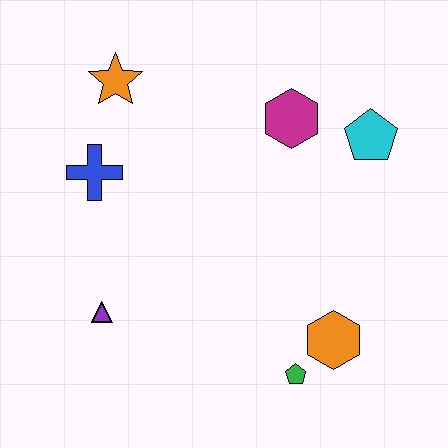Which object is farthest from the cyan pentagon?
The purple triangle is farthest from the cyan pentagon.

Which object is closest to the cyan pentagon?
The magenta hexagon is closest to the cyan pentagon.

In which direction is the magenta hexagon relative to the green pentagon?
The magenta hexagon is above the green pentagon.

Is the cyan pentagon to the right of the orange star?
Yes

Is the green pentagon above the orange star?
No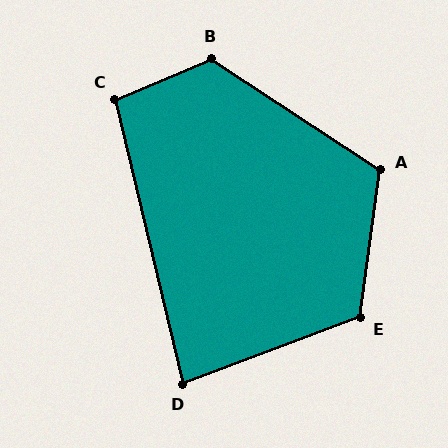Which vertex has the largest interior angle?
B, at approximately 124 degrees.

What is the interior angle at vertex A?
Approximately 116 degrees (obtuse).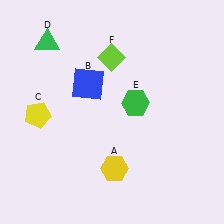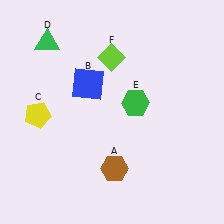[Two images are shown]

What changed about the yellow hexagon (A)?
In Image 1, A is yellow. In Image 2, it changed to brown.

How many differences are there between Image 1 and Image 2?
There is 1 difference between the two images.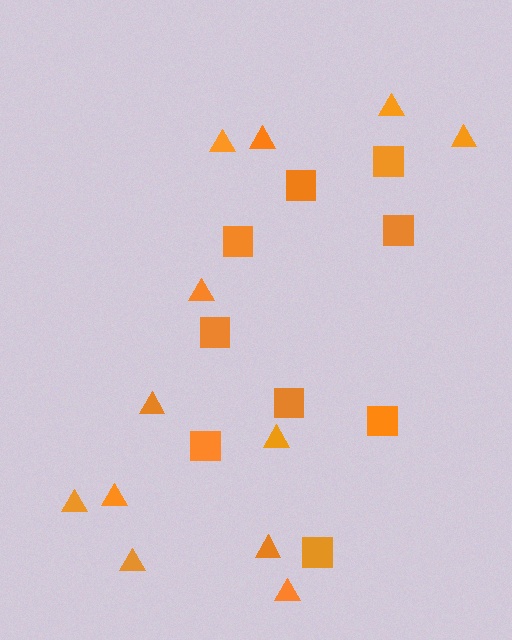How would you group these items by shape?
There are 2 groups: one group of triangles (12) and one group of squares (9).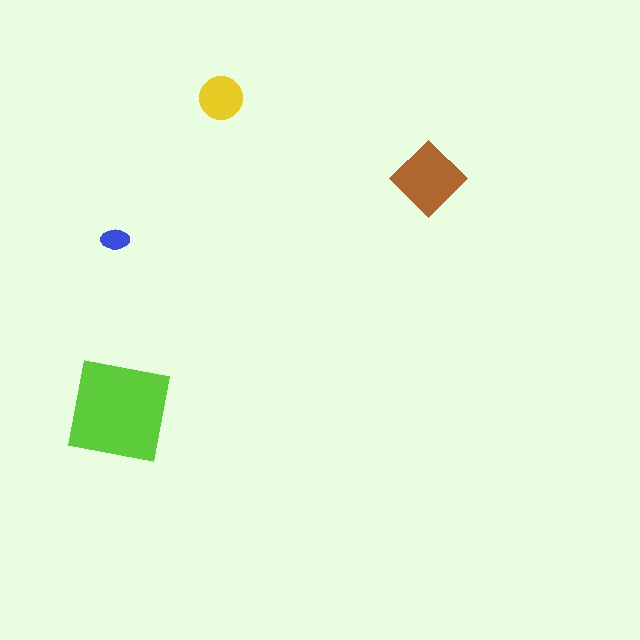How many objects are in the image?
There are 4 objects in the image.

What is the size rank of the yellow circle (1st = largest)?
3rd.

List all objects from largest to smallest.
The lime square, the brown diamond, the yellow circle, the blue ellipse.